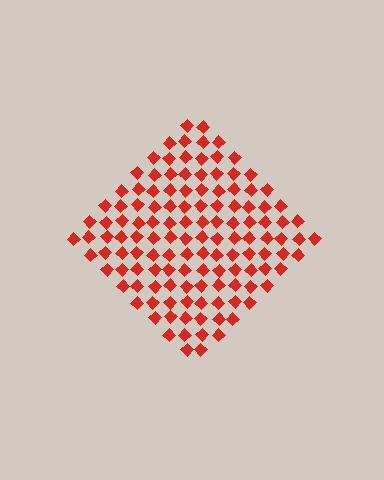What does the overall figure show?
The overall figure shows a diamond.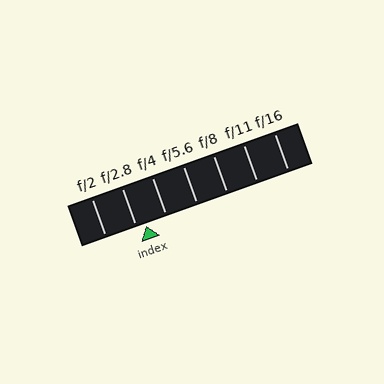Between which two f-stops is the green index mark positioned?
The index mark is between f/2.8 and f/4.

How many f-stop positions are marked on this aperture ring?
There are 7 f-stop positions marked.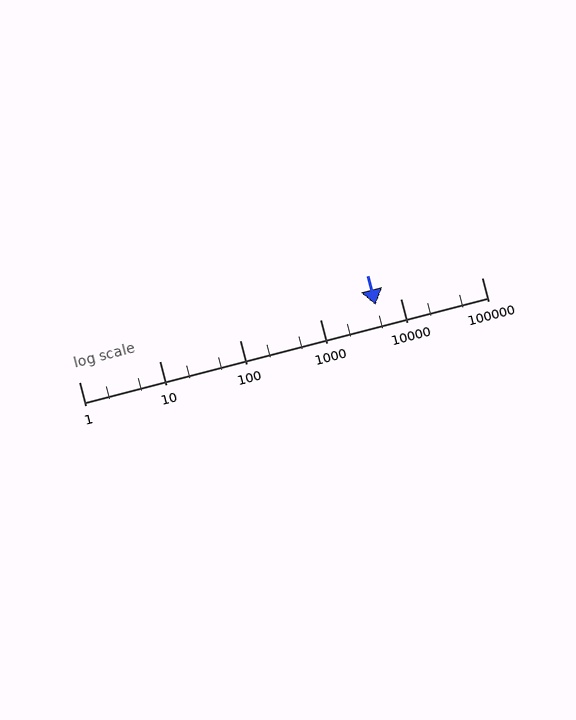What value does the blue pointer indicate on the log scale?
The pointer indicates approximately 4800.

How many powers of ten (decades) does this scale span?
The scale spans 5 decades, from 1 to 100000.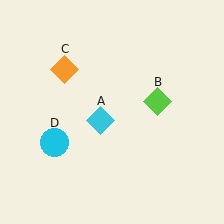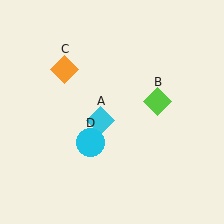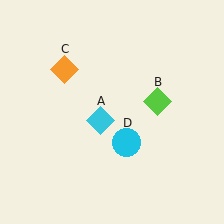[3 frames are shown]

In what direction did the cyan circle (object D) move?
The cyan circle (object D) moved right.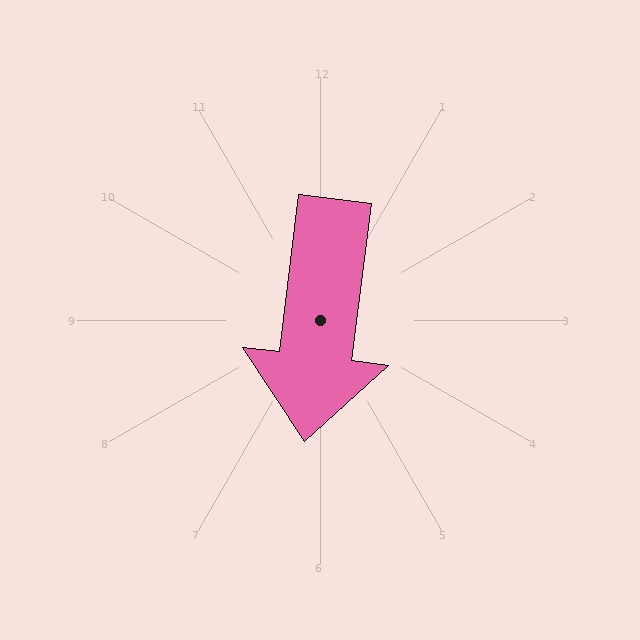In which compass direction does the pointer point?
South.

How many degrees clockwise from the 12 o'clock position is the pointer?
Approximately 187 degrees.